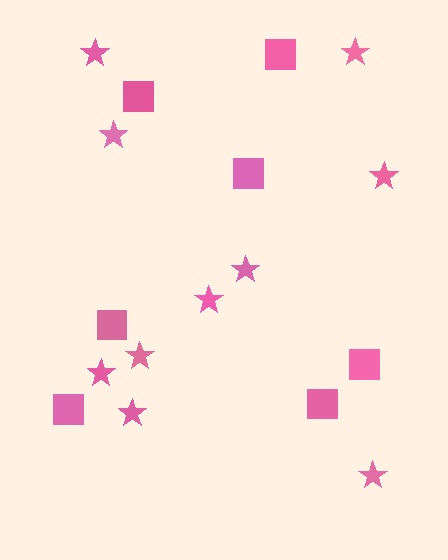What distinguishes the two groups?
There are 2 groups: one group of squares (7) and one group of stars (10).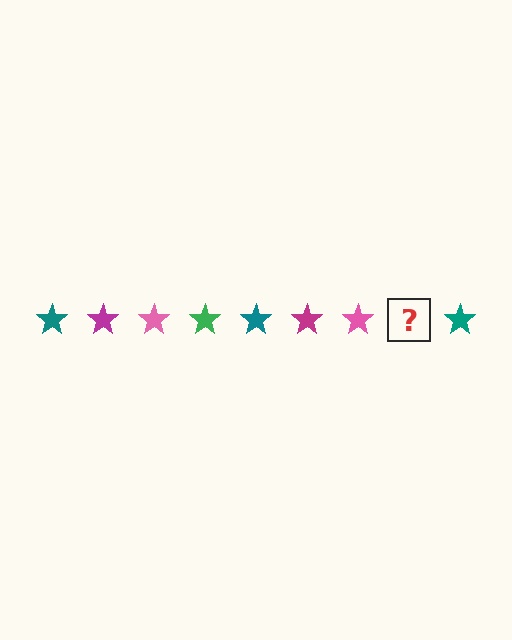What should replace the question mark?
The question mark should be replaced with a green star.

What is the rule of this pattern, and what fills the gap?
The rule is that the pattern cycles through teal, magenta, pink, green stars. The gap should be filled with a green star.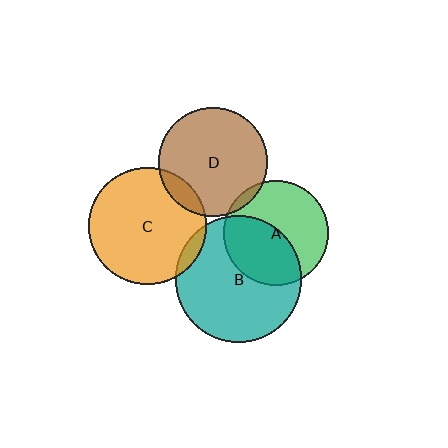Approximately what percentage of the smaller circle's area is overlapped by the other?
Approximately 45%.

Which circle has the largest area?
Circle B (teal).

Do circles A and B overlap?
Yes.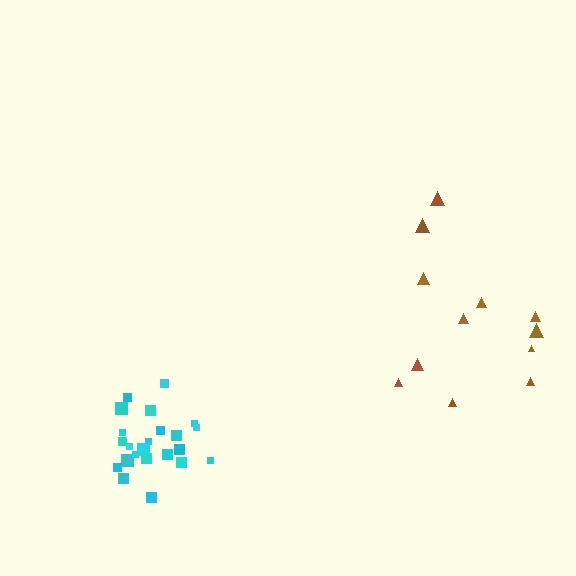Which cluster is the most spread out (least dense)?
Brown.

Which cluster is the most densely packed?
Cyan.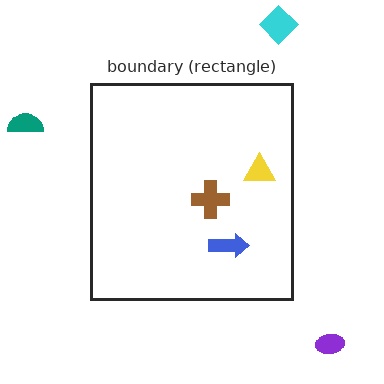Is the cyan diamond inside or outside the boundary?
Outside.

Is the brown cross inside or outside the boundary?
Inside.